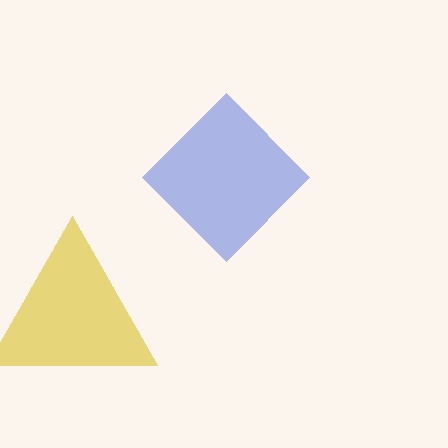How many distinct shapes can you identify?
There are 2 distinct shapes: a blue diamond, a yellow triangle.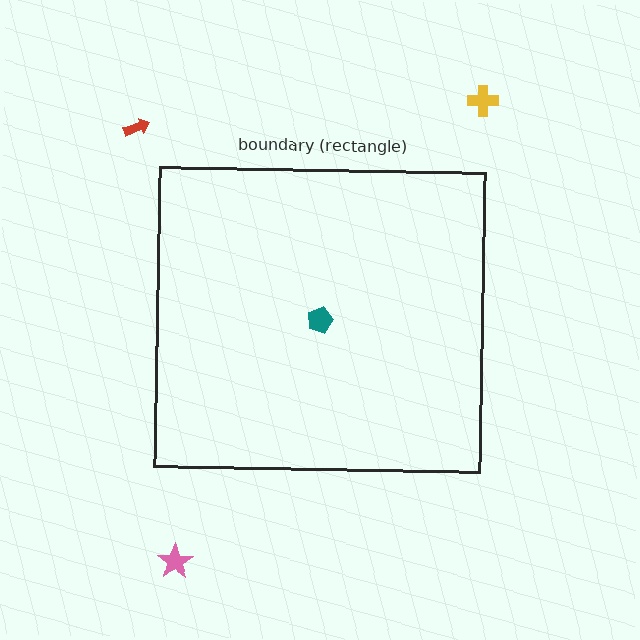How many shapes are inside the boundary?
1 inside, 3 outside.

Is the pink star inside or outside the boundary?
Outside.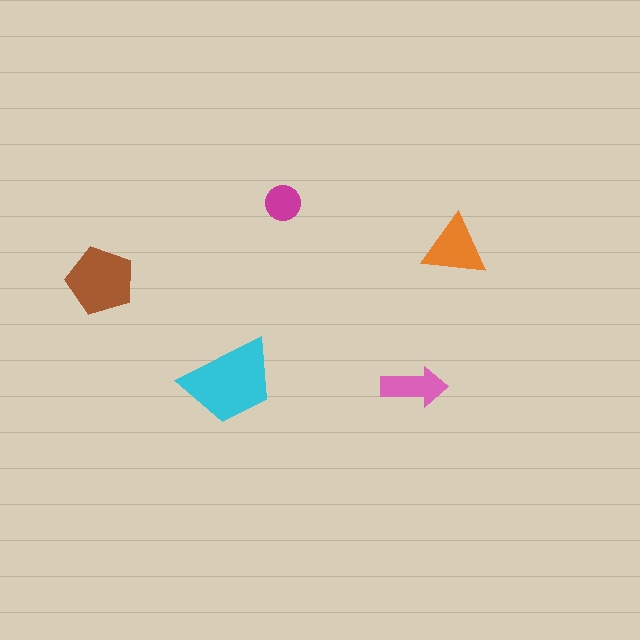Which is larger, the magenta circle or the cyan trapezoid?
The cyan trapezoid.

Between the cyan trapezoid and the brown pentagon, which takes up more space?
The cyan trapezoid.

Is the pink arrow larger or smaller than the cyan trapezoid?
Smaller.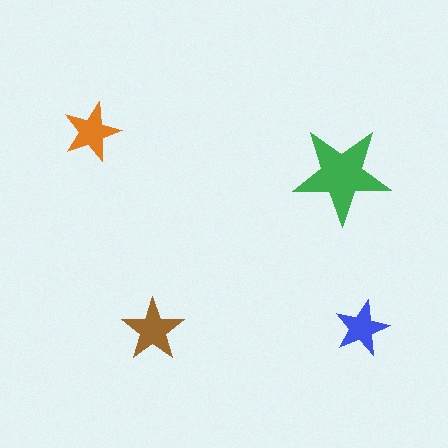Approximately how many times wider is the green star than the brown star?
About 1.5 times wider.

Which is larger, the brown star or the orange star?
The brown one.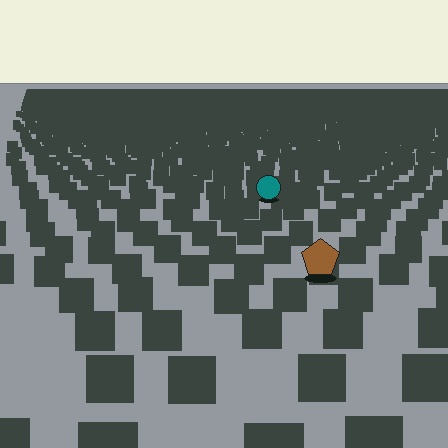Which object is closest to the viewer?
The brown pentagon is closest. The texture marks near it are larger and more spread out.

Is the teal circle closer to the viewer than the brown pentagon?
No. The brown pentagon is closer — you can tell from the texture gradient: the ground texture is coarser near it.